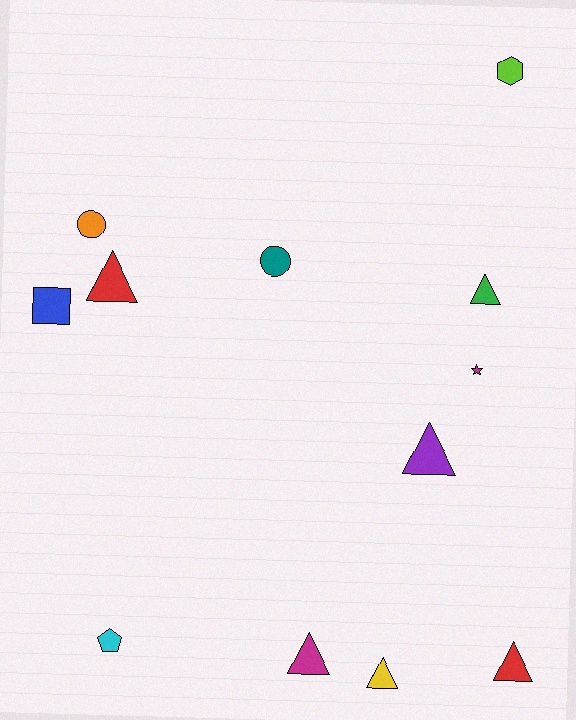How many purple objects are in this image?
There is 1 purple object.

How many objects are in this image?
There are 12 objects.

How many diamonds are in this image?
There are no diamonds.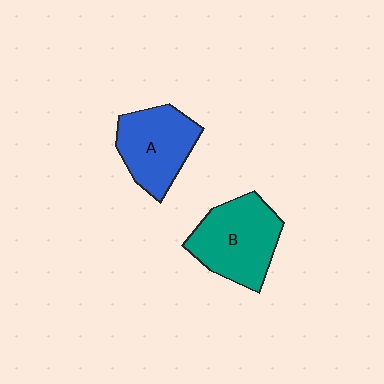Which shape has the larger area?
Shape B (teal).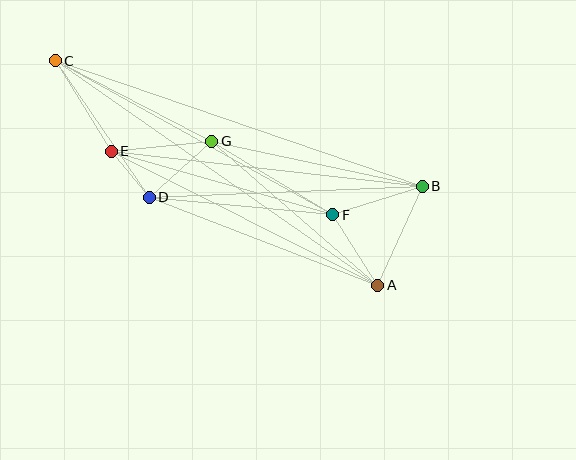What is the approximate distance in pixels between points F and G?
The distance between F and G is approximately 141 pixels.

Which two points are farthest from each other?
Points A and C are farthest from each other.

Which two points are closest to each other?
Points D and E are closest to each other.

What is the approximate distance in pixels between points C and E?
The distance between C and E is approximately 106 pixels.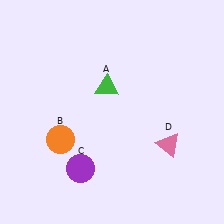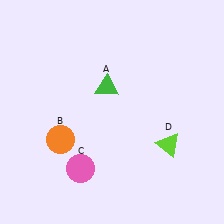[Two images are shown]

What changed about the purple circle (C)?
In Image 1, C is purple. In Image 2, it changed to pink.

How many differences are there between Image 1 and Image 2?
There are 2 differences between the two images.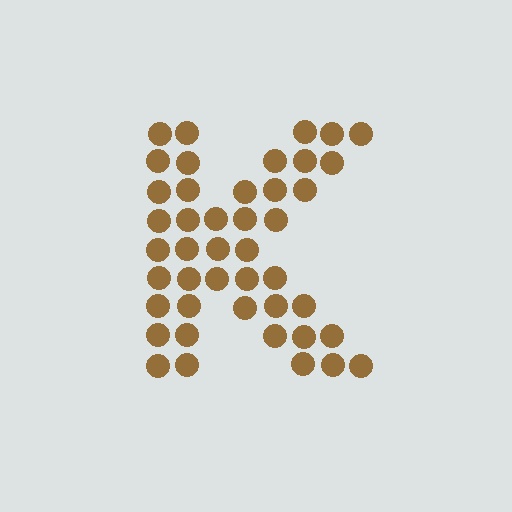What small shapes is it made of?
It is made of small circles.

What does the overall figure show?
The overall figure shows the letter K.